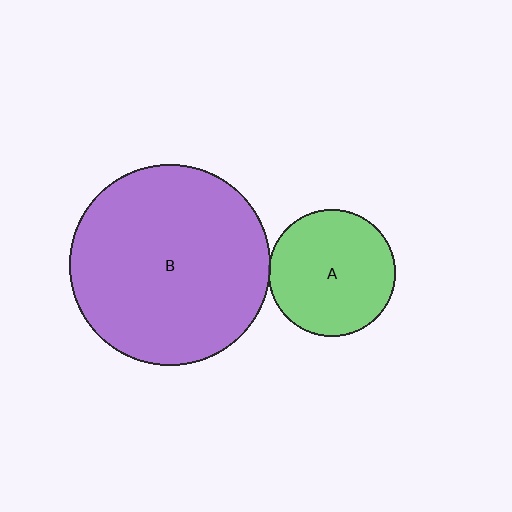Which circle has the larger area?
Circle B (purple).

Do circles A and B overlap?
Yes.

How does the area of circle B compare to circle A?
Approximately 2.5 times.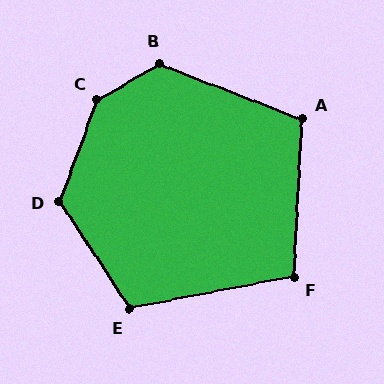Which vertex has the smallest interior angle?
F, at approximately 104 degrees.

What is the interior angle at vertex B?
Approximately 129 degrees (obtuse).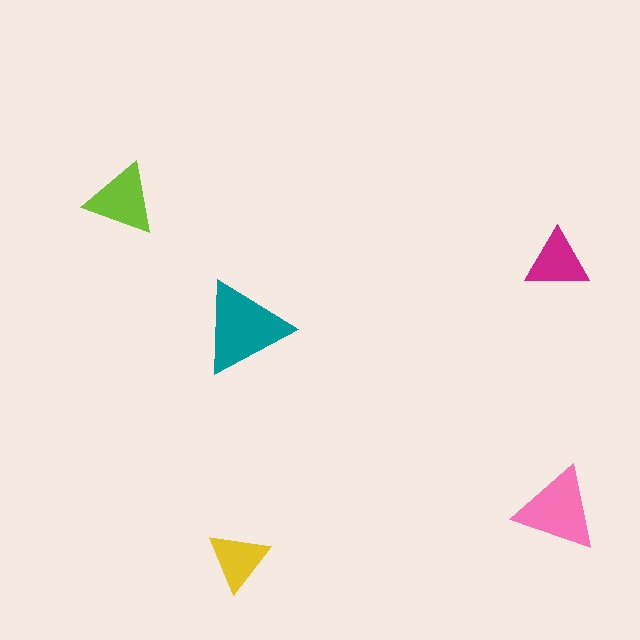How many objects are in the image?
There are 5 objects in the image.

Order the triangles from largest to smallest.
the teal one, the pink one, the lime one, the magenta one, the yellow one.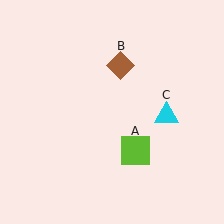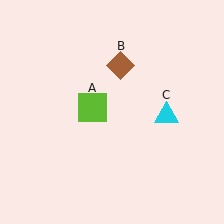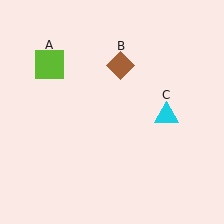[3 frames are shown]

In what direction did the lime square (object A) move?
The lime square (object A) moved up and to the left.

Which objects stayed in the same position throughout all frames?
Brown diamond (object B) and cyan triangle (object C) remained stationary.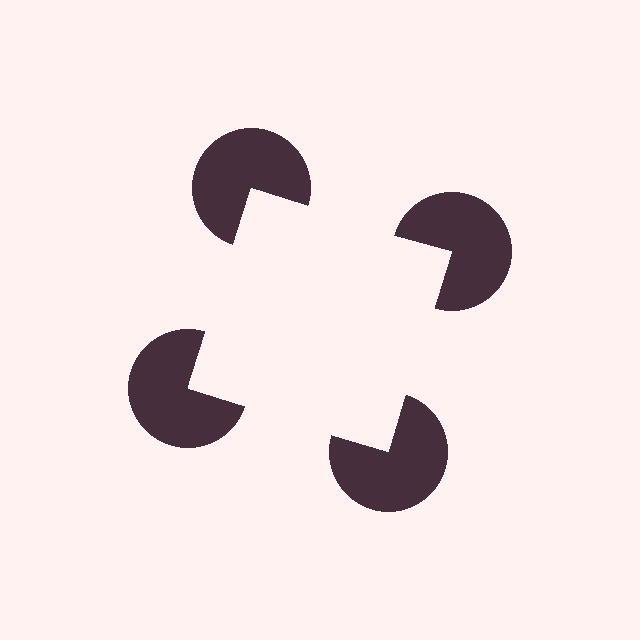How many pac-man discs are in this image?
There are 4 — one at each vertex of the illusory square.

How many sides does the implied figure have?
4 sides.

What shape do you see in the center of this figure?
An illusory square — its edges are inferred from the aligned wedge cuts in the pac-man discs, not physically drawn.